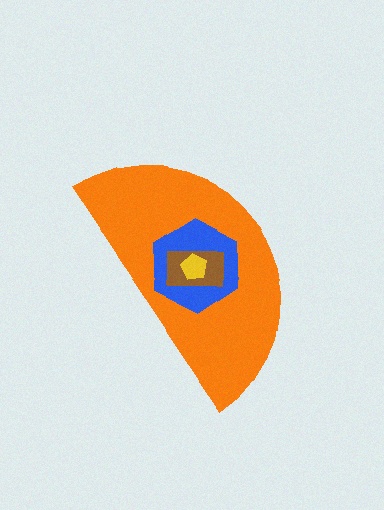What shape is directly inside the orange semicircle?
The blue hexagon.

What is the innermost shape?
The yellow pentagon.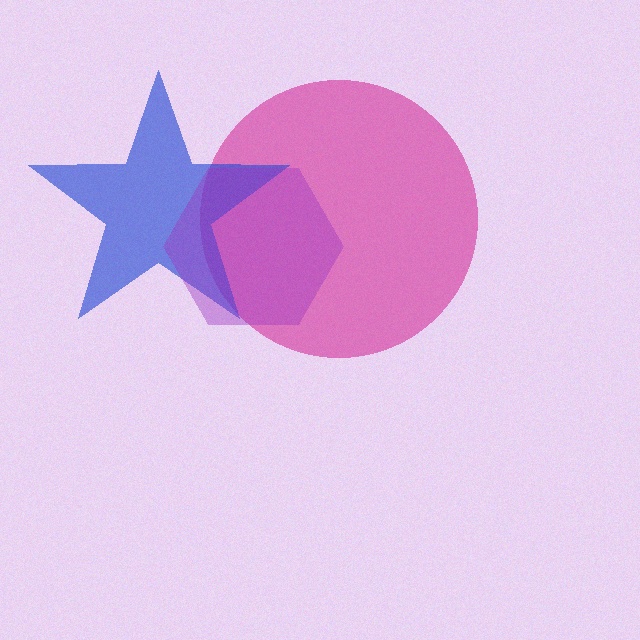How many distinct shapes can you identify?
There are 3 distinct shapes: a magenta circle, a blue star, a purple hexagon.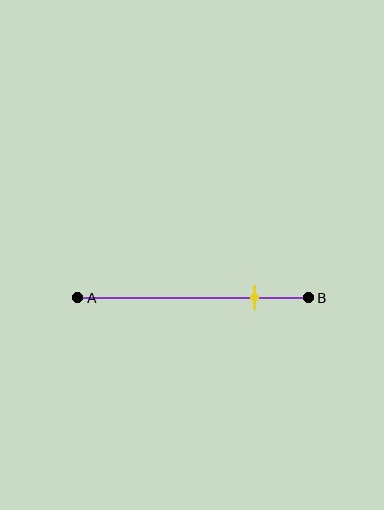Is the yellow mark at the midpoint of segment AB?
No, the mark is at about 75% from A, not at the 50% midpoint.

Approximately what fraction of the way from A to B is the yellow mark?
The yellow mark is approximately 75% of the way from A to B.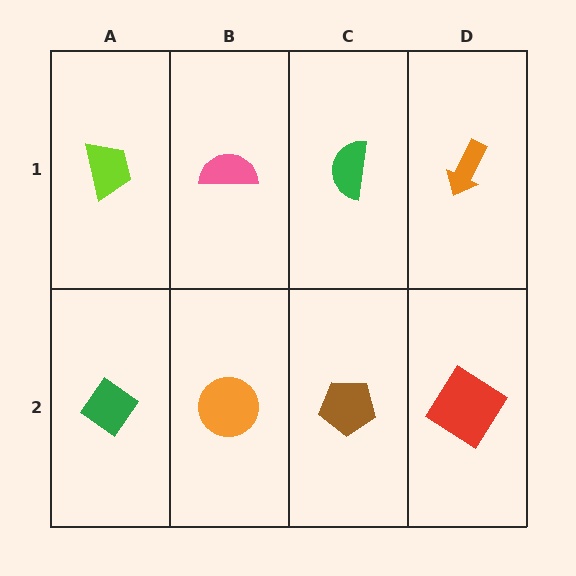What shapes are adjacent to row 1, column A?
A green diamond (row 2, column A), a pink semicircle (row 1, column B).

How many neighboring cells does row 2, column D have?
2.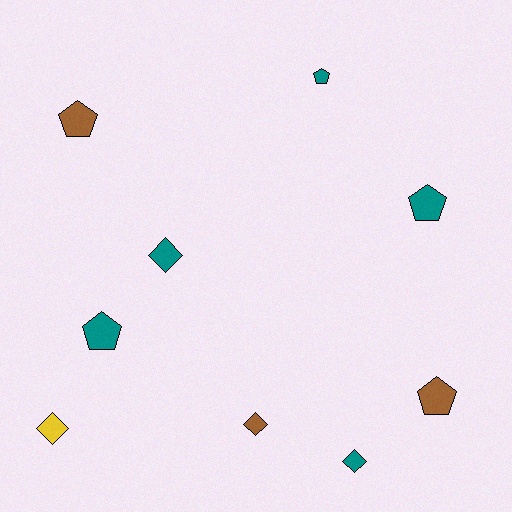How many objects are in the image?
There are 9 objects.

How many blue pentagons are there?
There are no blue pentagons.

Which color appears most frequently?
Teal, with 5 objects.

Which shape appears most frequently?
Pentagon, with 5 objects.